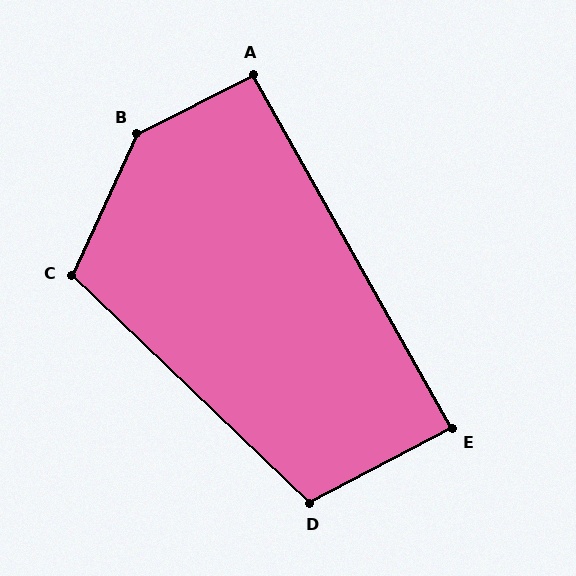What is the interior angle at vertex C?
Approximately 109 degrees (obtuse).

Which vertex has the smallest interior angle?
E, at approximately 88 degrees.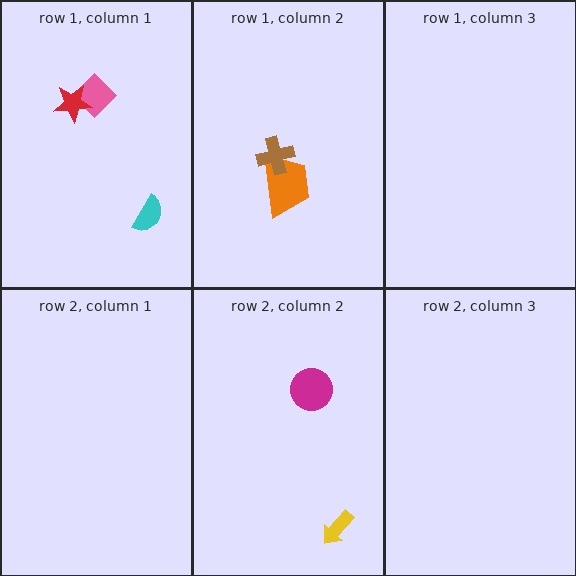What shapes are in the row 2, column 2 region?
The magenta circle, the yellow arrow.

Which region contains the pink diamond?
The row 1, column 1 region.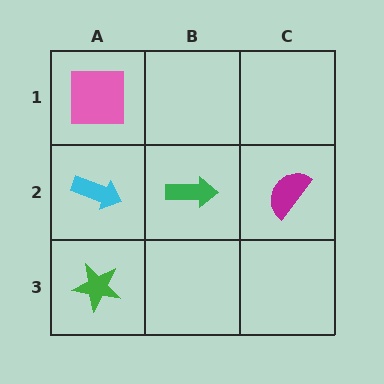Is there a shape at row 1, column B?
No, that cell is empty.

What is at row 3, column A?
A green star.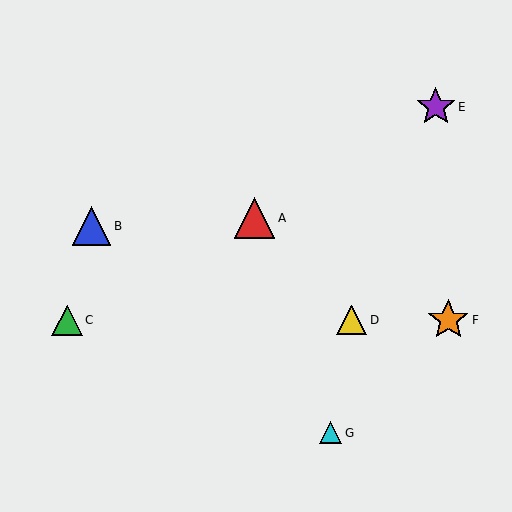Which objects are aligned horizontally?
Objects C, D, F are aligned horizontally.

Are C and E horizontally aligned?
No, C is at y≈320 and E is at y≈107.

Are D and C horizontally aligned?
Yes, both are at y≈320.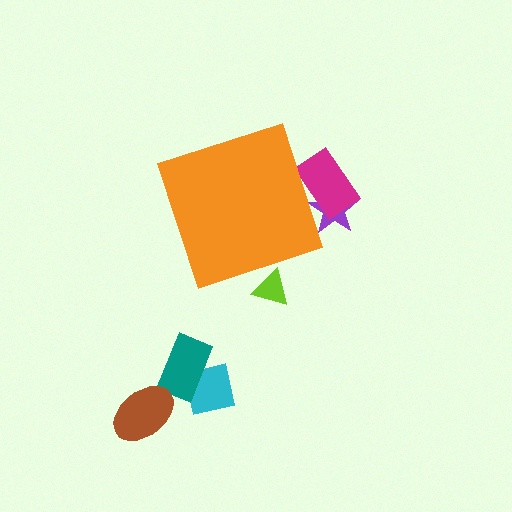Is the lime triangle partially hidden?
Yes, the lime triangle is partially hidden behind the orange diamond.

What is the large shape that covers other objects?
An orange diamond.